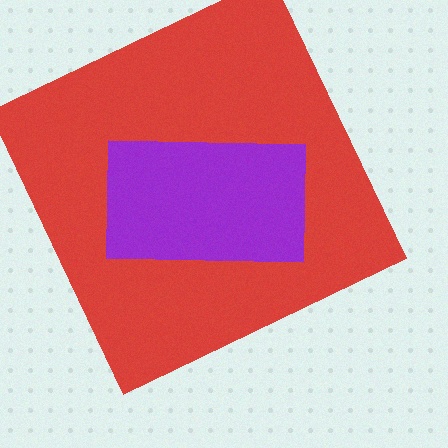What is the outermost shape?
The red square.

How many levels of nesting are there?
2.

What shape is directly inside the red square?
The purple rectangle.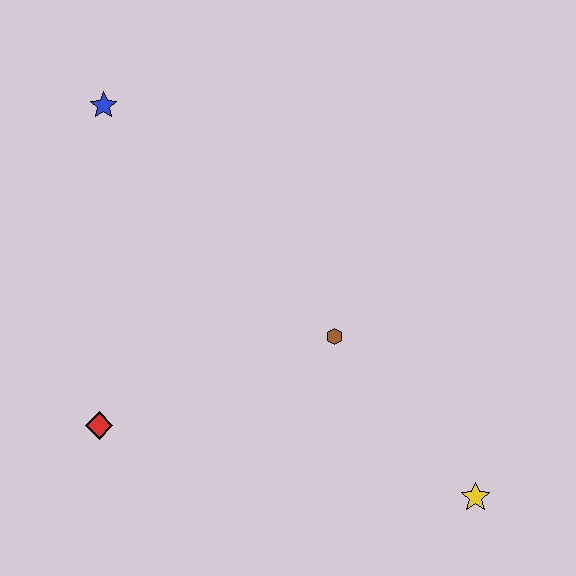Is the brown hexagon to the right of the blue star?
Yes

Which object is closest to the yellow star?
The brown hexagon is closest to the yellow star.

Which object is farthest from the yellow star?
The blue star is farthest from the yellow star.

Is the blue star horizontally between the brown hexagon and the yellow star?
No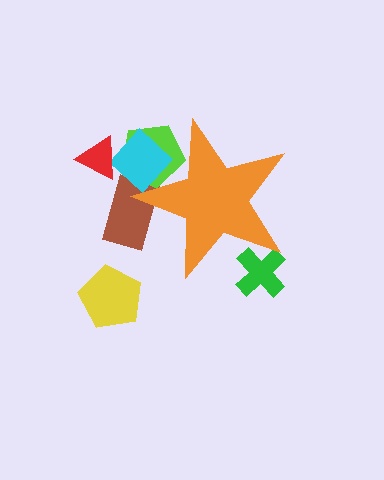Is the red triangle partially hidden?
No, the red triangle is fully visible.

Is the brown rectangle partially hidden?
Yes, the brown rectangle is partially hidden behind the orange star.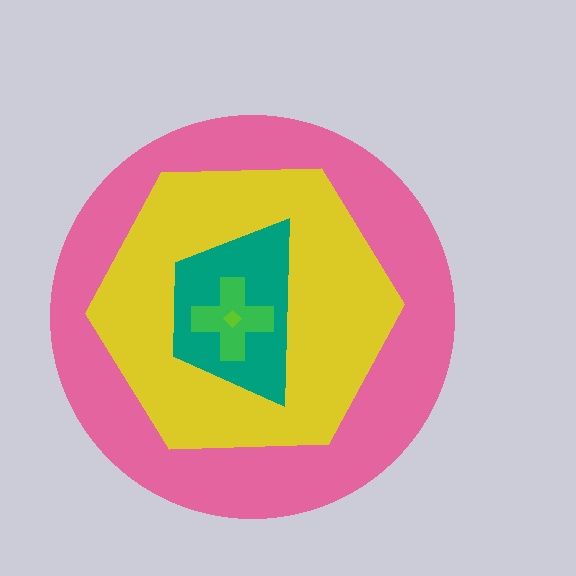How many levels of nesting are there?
5.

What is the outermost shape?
The pink circle.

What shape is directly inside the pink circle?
The yellow hexagon.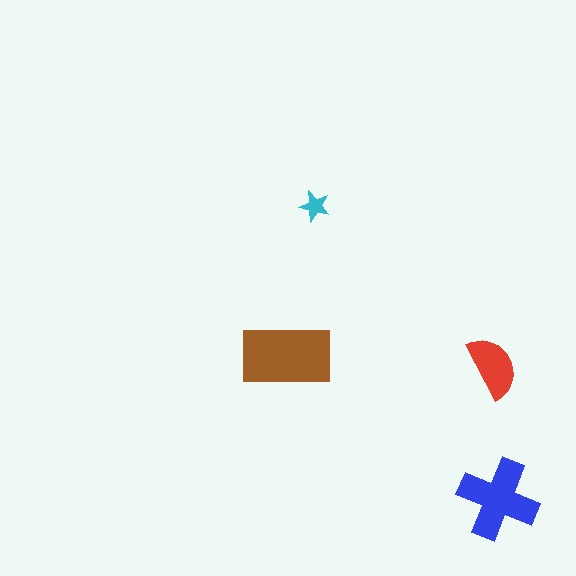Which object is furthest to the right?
The blue cross is rightmost.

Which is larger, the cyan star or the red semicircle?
The red semicircle.